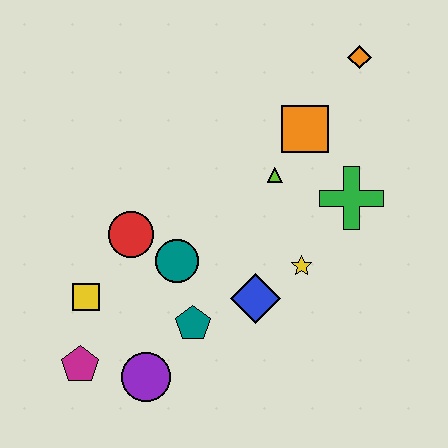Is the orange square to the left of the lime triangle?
No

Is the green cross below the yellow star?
No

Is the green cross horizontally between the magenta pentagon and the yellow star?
No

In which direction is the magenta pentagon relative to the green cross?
The magenta pentagon is to the left of the green cross.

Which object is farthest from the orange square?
The magenta pentagon is farthest from the orange square.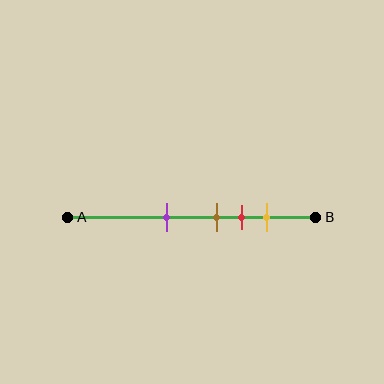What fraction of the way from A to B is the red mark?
The red mark is approximately 70% (0.7) of the way from A to B.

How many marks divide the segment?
There are 4 marks dividing the segment.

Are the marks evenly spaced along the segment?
No, the marks are not evenly spaced.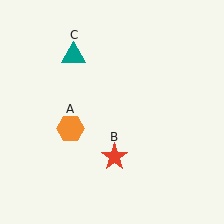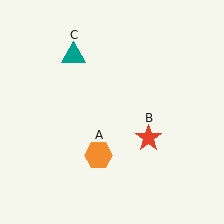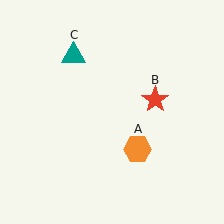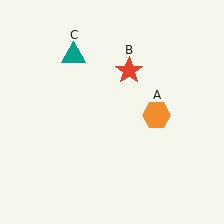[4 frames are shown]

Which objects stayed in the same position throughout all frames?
Teal triangle (object C) remained stationary.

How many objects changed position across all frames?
2 objects changed position: orange hexagon (object A), red star (object B).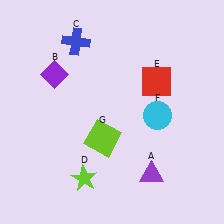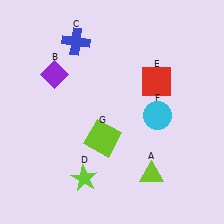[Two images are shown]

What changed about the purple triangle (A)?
In Image 1, A is purple. In Image 2, it changed to lime.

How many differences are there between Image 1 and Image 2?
There is 1 difference between the two images.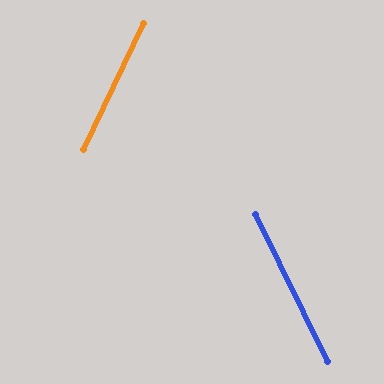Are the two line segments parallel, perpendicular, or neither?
Neither parallel nor perpendicular — they differ by about 52°.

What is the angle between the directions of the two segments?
Approximately 52 degrees.